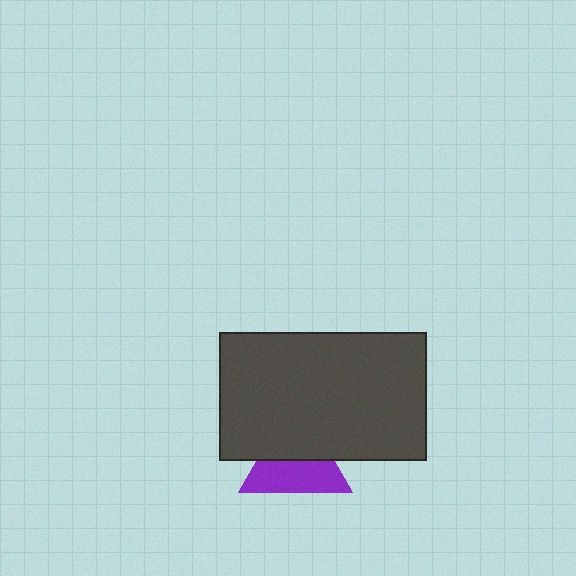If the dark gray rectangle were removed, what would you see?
You would see the complete purple triangle.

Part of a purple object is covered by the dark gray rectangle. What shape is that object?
It is a triangle.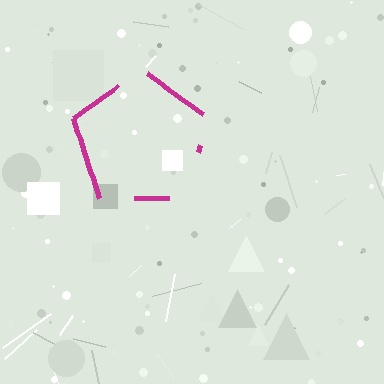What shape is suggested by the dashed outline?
The dashed outline suggests a pentagon.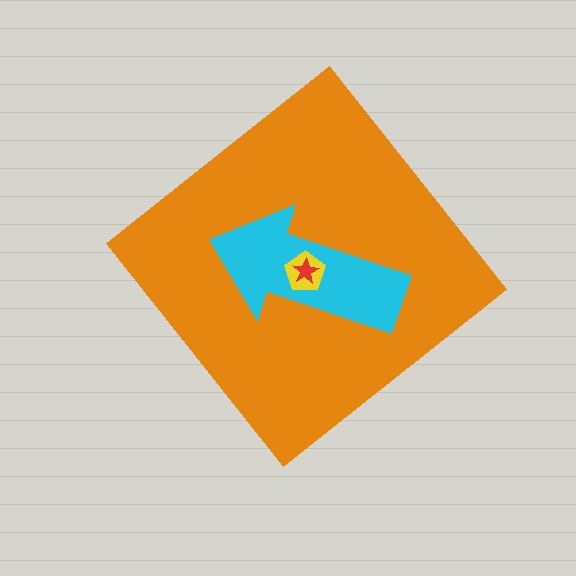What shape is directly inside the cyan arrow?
The yellow pentagon.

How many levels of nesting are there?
4.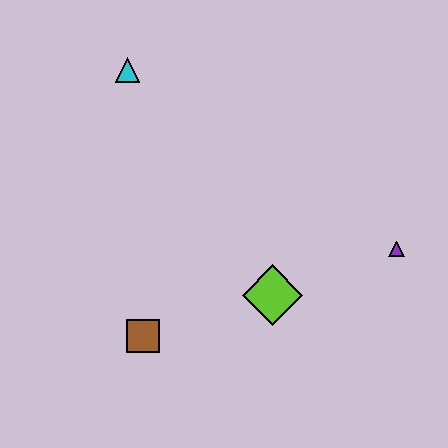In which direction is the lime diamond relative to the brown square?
The lime diamond is to the right of the brown square.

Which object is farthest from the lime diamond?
The cyan triangle is farthest from the lime diamond.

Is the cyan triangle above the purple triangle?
Yes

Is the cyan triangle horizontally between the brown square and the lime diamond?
No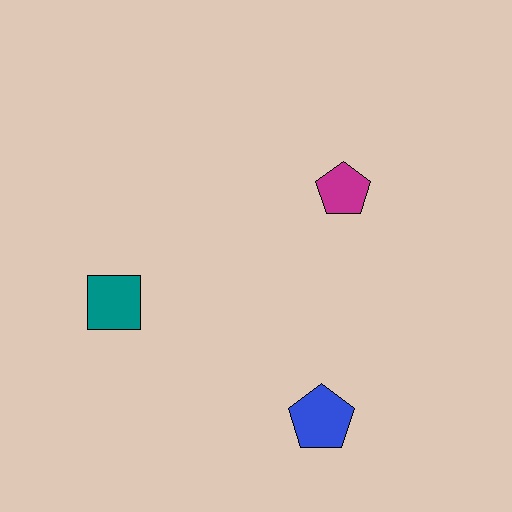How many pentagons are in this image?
There are 2 pentagons.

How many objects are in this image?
There are 3 objects.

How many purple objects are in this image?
There are no purple objects.